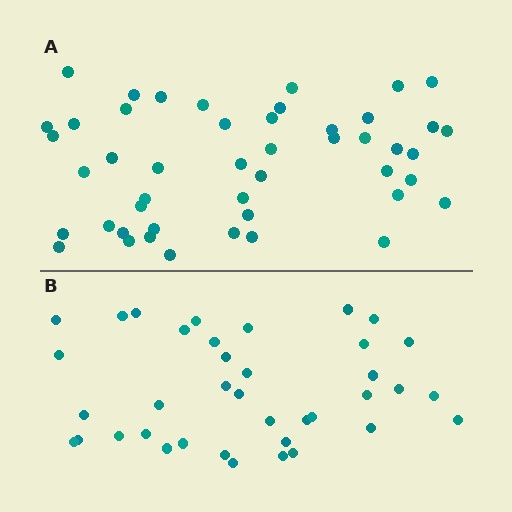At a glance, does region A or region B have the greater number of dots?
Region A (the top region) has more dots.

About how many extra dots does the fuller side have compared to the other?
Region A has roughly 8 or so more dots than region B.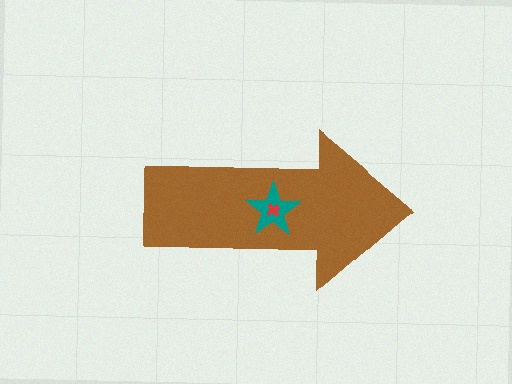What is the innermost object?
The red cross.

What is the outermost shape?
The brown arrow.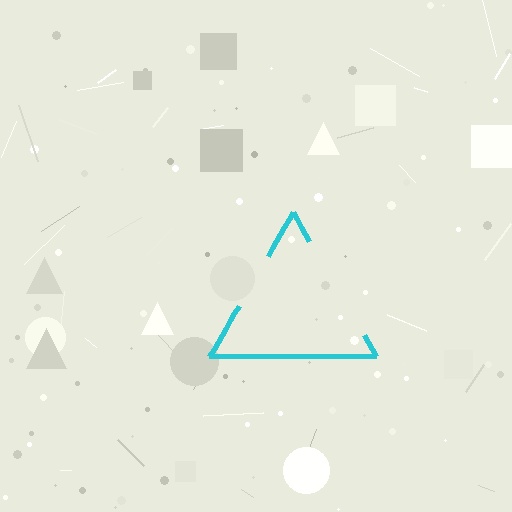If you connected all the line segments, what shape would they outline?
They would outline a triangle.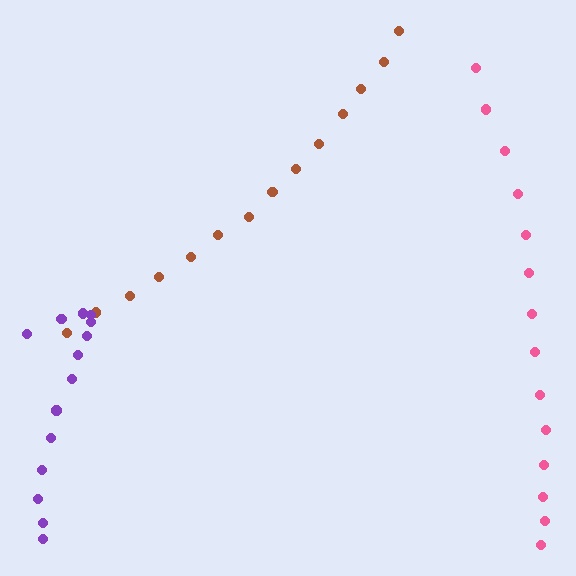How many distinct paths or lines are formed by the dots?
There are 3 distinct paths.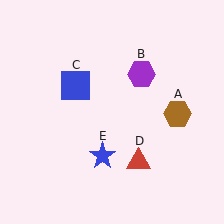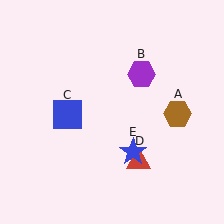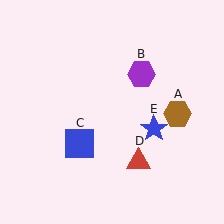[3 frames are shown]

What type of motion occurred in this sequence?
The blue square (object C), blue star (object E) rotated counterclockwise around the center of the scene.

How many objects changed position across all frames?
2 objects changed position: blue square (object C), blue star (object E).